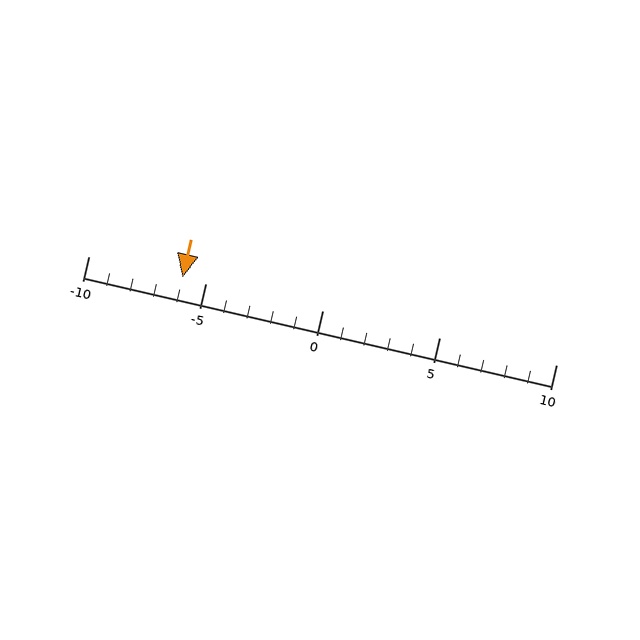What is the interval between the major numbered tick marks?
The major tick marks are spaced 5 units apart.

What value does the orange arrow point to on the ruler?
The orange arrow points to approximately -6.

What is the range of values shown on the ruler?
The ruler shows values from -10 to 10.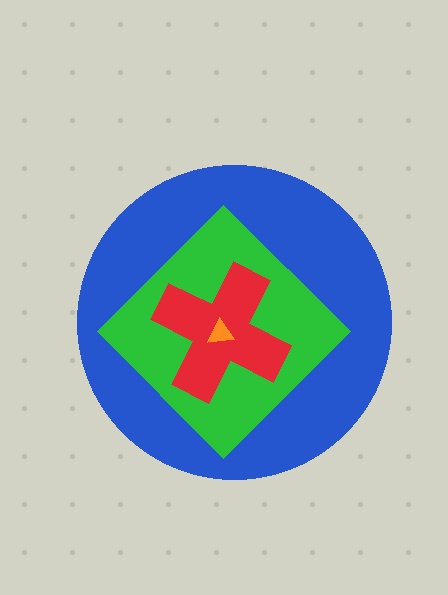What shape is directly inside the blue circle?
The green diamond.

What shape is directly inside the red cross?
The orange triangle.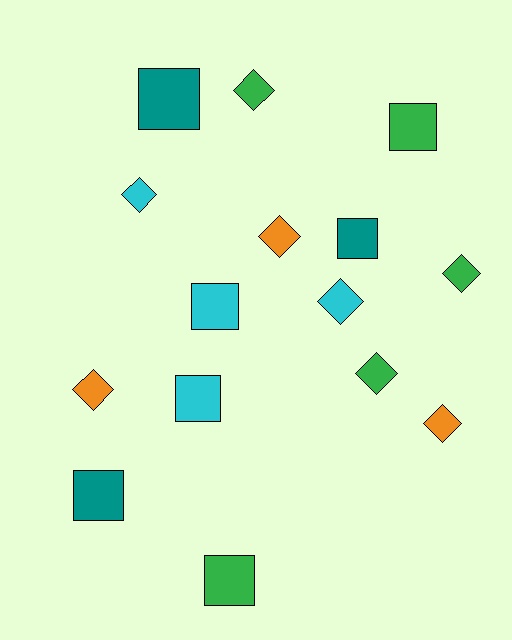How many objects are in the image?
There are 15 objects.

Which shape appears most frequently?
Diamond, with 8 objects.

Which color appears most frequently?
Green, with 5 objects.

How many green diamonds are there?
There are 3 green diamonds.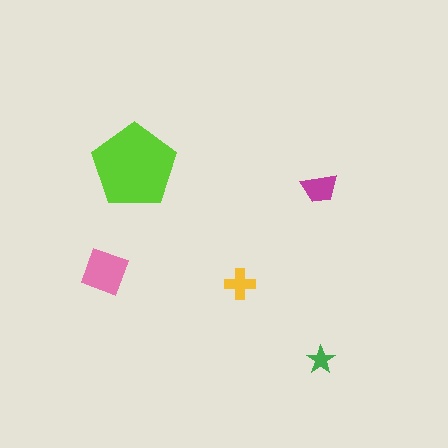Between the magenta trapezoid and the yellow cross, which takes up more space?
The magenta trapezoid.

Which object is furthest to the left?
The pink diamond is leftmost.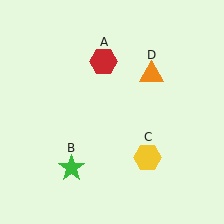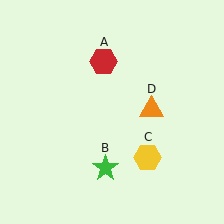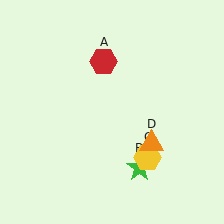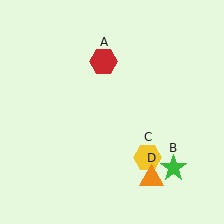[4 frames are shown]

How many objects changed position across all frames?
2 objects changed position: green star (object B), orange triangle (object D).